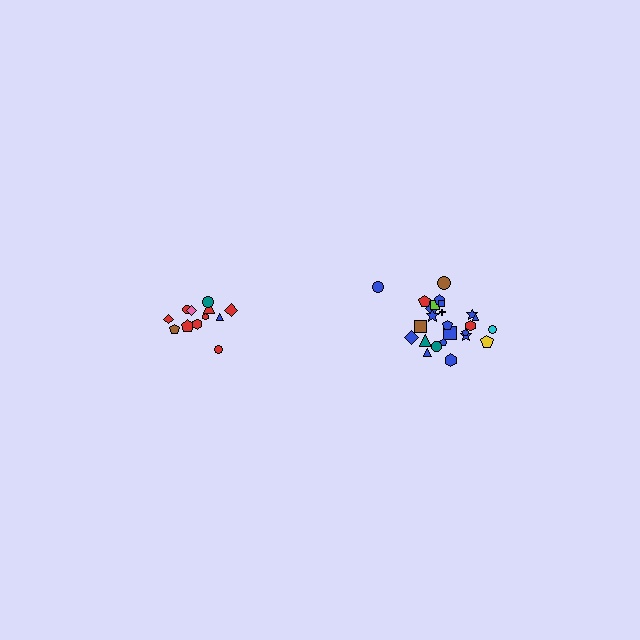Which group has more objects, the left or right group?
The right group.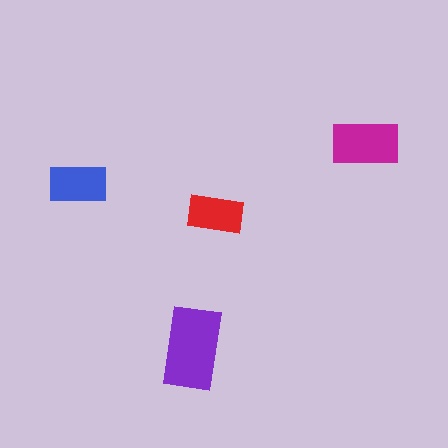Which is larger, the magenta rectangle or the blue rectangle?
The magenta one.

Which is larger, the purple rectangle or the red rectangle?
The purple one.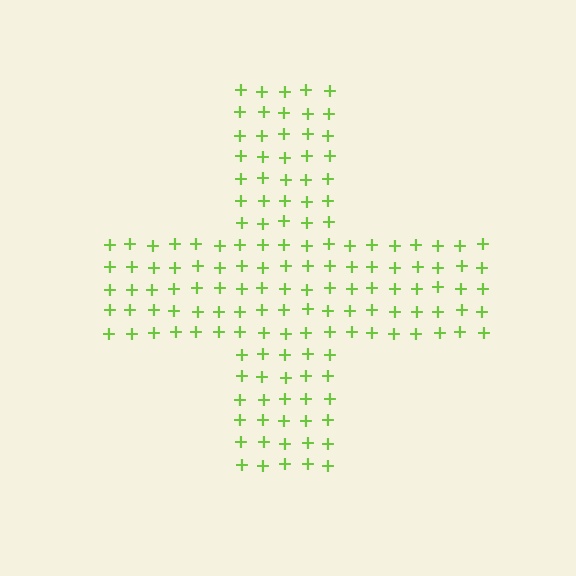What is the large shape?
The large shape is a cross.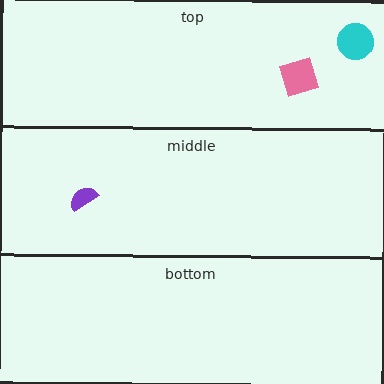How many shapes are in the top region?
2.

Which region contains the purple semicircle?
The middle region.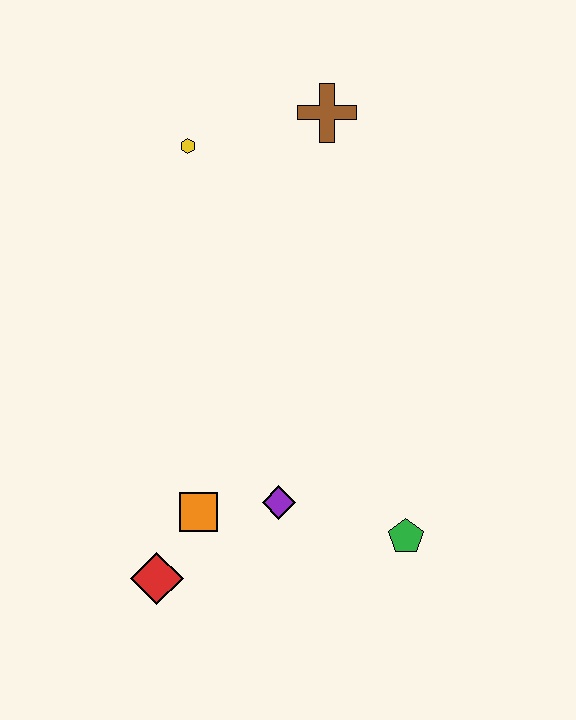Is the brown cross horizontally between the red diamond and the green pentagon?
Yes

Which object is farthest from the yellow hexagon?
The green pentagon is farthest from the yellow hexagon.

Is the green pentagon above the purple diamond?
No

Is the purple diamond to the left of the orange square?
No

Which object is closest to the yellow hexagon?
The brown cross is closest to the yellow hexagon.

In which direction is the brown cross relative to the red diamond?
The brown cross is above the red diamond.